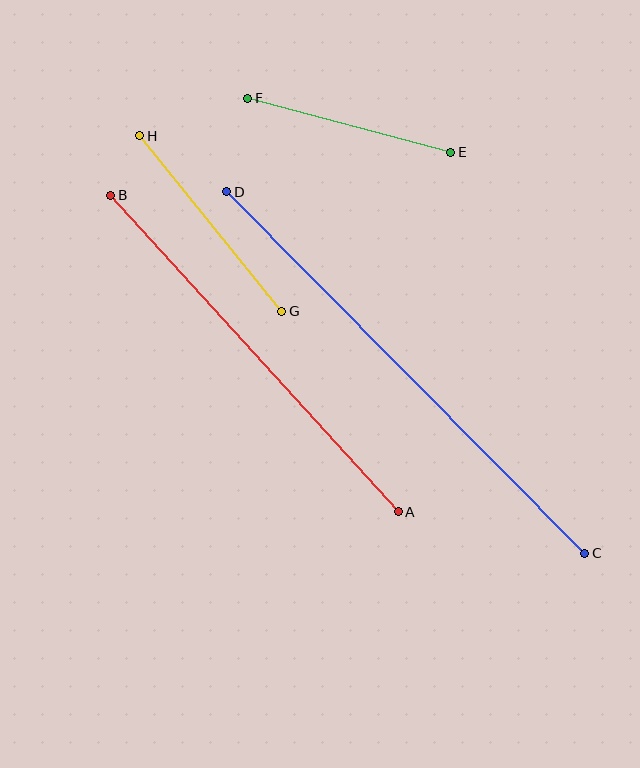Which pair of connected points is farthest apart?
Points C and D are farthest apart.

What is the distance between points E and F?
The distance is approximately 210 pixels.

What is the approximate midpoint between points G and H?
The midpoint is at approximately (211, 224) pixels.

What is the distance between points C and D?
The distance is approximately 509 pixels.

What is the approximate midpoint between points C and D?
The midpoint is at approximately (406, 372) pixels.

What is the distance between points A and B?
The distance is approximately 428 pixels.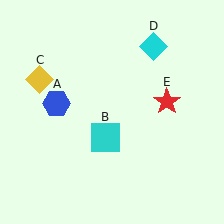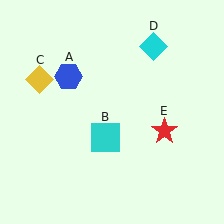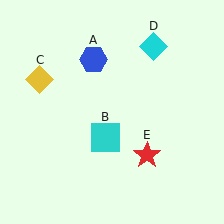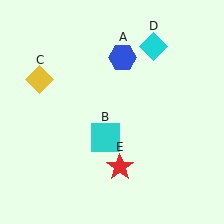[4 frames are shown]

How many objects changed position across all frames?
2 objects changed position: blue hexagon (object A), red star (object E).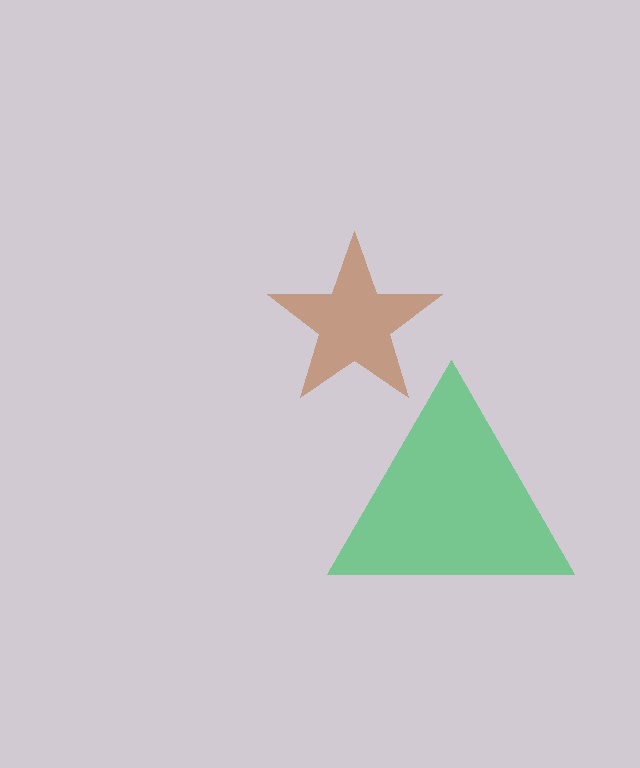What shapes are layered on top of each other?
The layered shapes are: a brown star, a green triangle.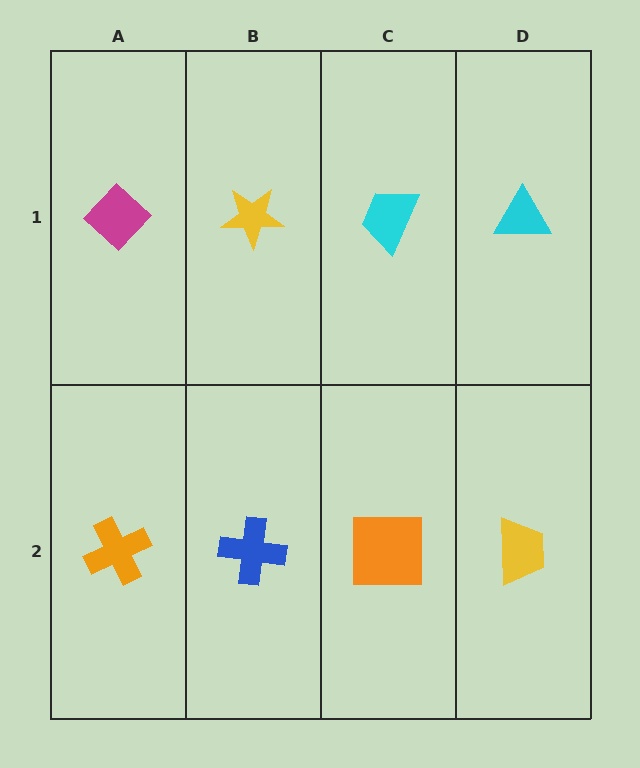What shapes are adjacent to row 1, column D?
A yellow trapezoid (row 2, column D), a cyan trapezoid (row 1, column C).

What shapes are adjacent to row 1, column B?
A blue cross (row 2, column B), a magenta diamond (row 1, column A), a cyan trapezoid (row 1, column C).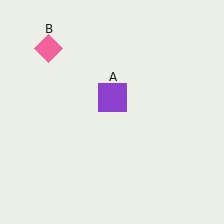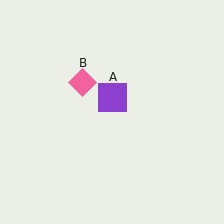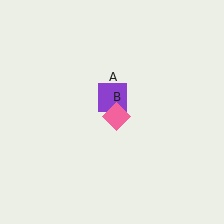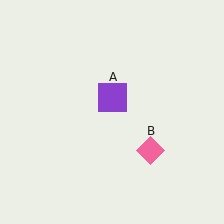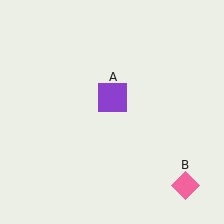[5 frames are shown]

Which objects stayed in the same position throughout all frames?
Purple square (object A) remained stationary.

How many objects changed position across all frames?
1 object changed position: pink diamond (object B).